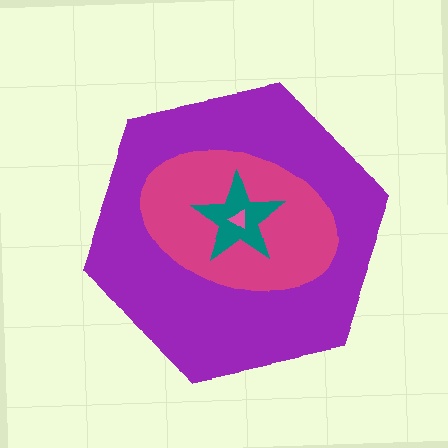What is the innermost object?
The pink triangle.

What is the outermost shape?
The purple hexagon.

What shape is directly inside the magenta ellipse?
The teal star.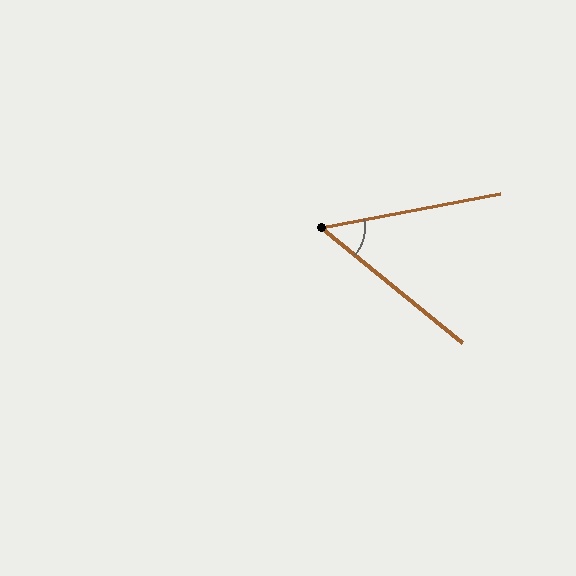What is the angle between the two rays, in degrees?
Approximately 50 degrees.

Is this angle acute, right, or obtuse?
It is acute.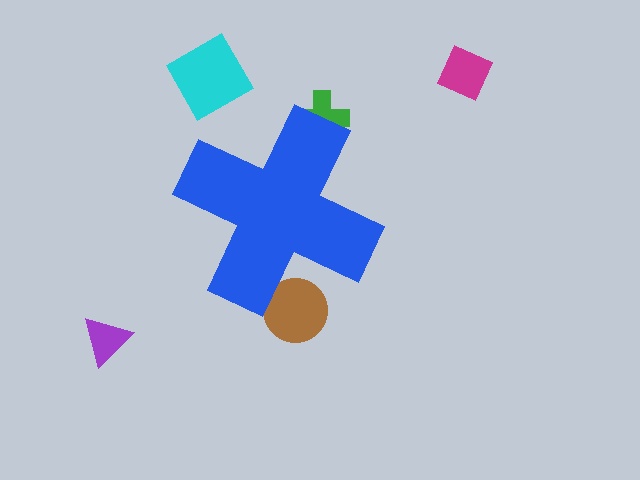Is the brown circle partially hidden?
Yes, the brown circle is partially hidden behind the blue cross.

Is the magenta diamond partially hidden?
No, the magenta diamond is fully visible.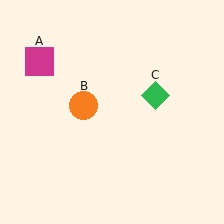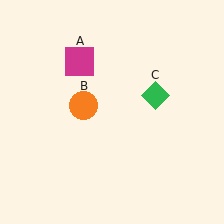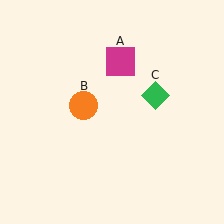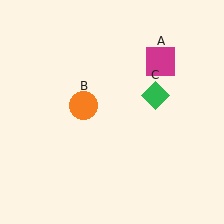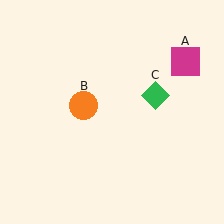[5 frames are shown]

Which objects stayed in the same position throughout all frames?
Orange circle (object B) and green diamond (object C) remained stationary.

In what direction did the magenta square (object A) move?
The magenta square (object A) moved right.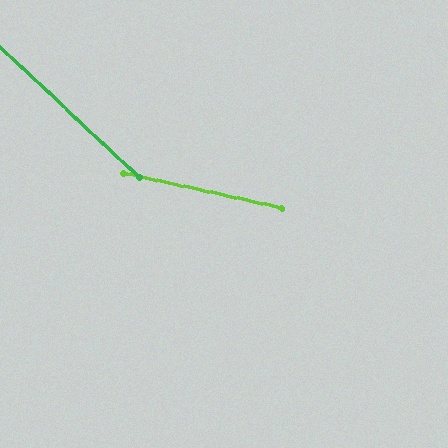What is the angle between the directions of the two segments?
Approximately 31 degrees.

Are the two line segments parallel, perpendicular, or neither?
Neither parallel nor perpendicular — they differ by about 31°.